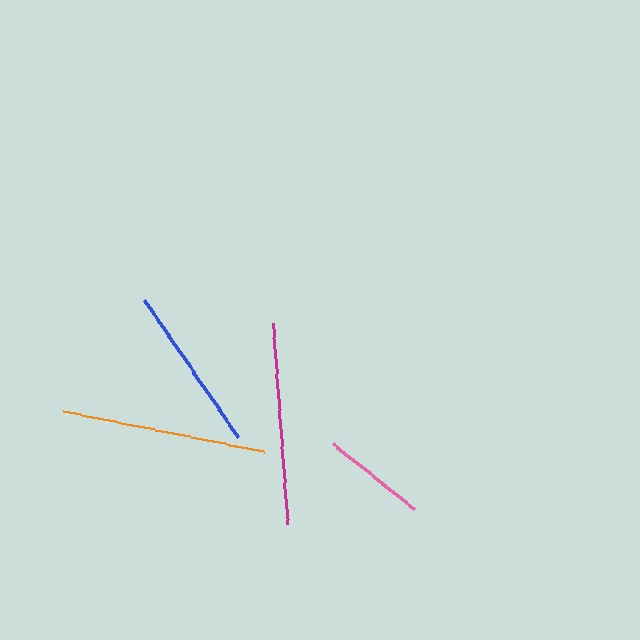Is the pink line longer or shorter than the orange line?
The orange line is longer than the pink line.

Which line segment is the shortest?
The pink line is the shortest at approximately 104 pixels.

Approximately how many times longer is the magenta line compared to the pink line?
The magenta line is approximately 1.9 times the length of the pink line.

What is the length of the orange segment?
The orange segment is approximately 205 pixels long.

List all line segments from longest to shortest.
From longest to shortest: orange, magenta, blue, pink.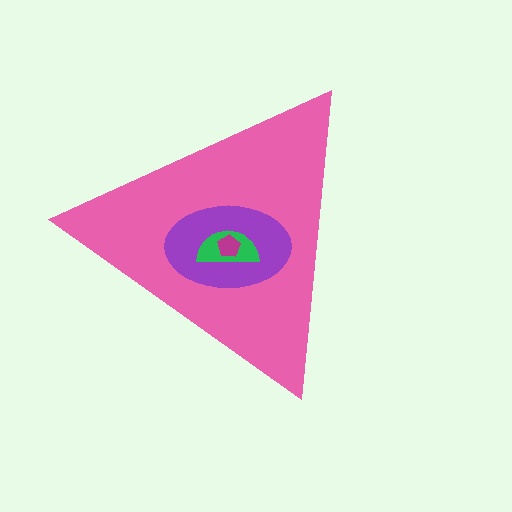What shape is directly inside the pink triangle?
The purple ellipse.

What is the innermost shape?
The magenta pentagon.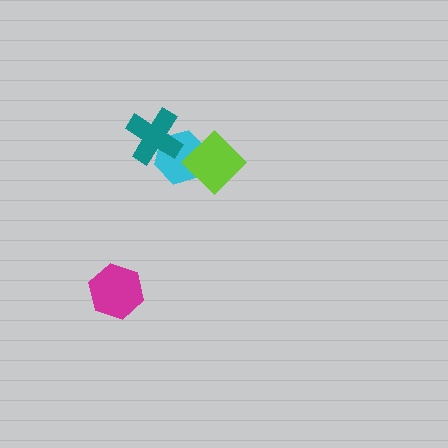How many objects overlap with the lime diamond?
1 object overlaps with the lime diamond.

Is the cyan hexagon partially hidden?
Yes, it is partially covered by another shape.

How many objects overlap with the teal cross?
1 object overlaps with the teal cross.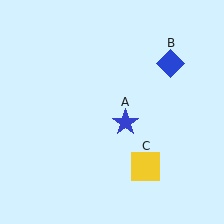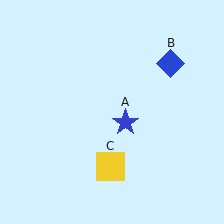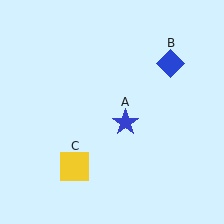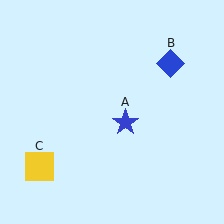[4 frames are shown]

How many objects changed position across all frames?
1 object changed position: yellow square (object C).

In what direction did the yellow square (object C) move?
The yellow square (object C) moved left.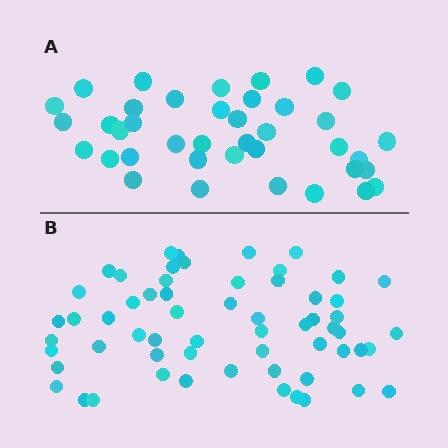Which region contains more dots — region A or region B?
Region B (the bottom region) has more dots.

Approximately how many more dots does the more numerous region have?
Region B has approximately 20 more dots than region A.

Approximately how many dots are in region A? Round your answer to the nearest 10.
About 40 dots. (The exact count is 39, which rounds to 40.)